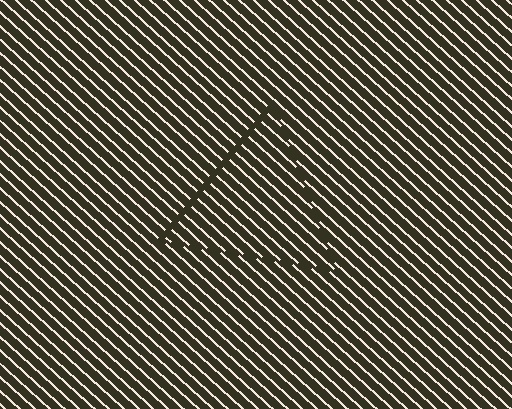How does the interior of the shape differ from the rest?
The interior of the shape contains the same grating, shifted by half a period — the contour is defined by the phase discontinuity where line-ends from the inner and outer gratings abut.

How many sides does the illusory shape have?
3 sides — the line-ends trace a triangle.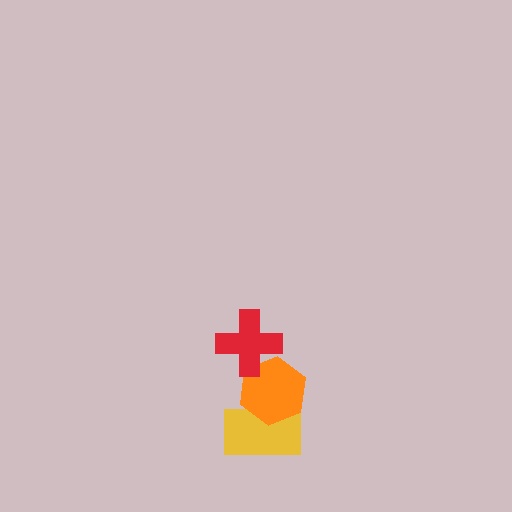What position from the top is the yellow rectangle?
The yellow rectangle is 3rd from the top.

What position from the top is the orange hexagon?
The orange hexagon is 2nd from the top.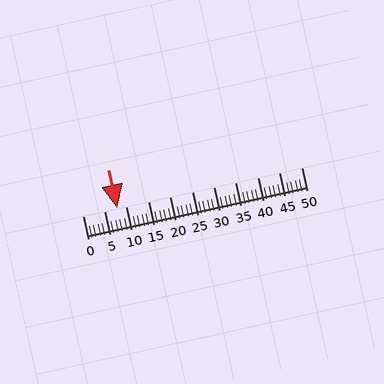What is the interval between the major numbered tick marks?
The major tick marks are spaced 5 units apart.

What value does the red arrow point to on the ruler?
The red arrow points to approximately 8.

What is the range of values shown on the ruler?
The ruler shows values from 0 to 50.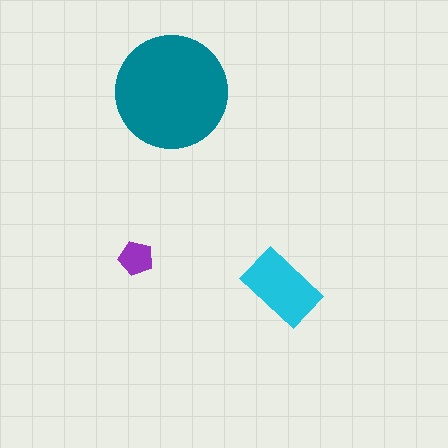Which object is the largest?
The teal circle.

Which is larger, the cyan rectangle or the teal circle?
The teal circle.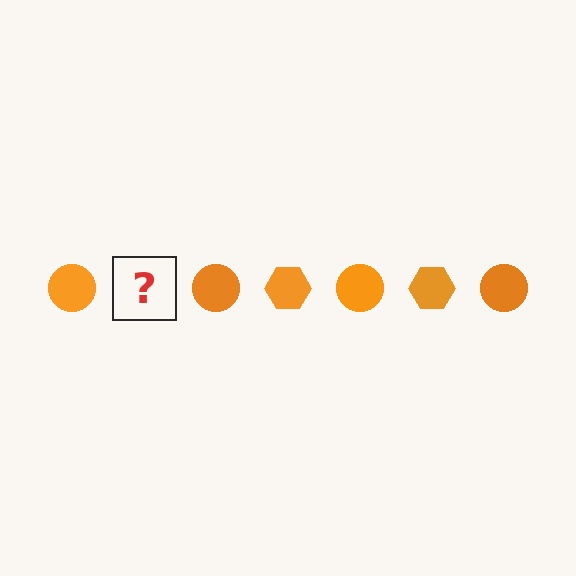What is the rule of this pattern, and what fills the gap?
The rule is that the pattern cycles through circle, hexagon shapes in orange. The gap should be filled with an orange hexagon.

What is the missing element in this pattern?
The missing element is an orange hexagon.